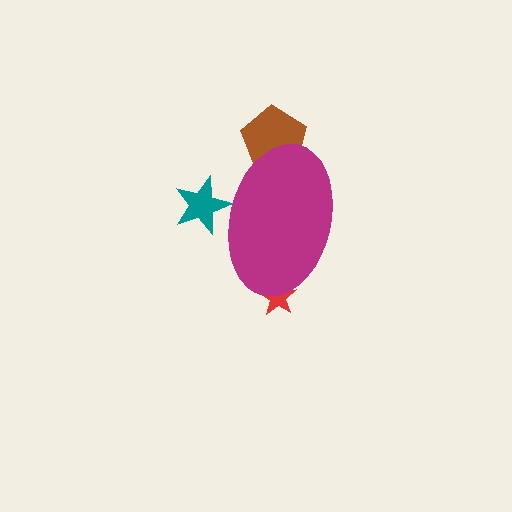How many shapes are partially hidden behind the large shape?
3 shapes are partially hidden.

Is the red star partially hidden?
Yes, the red star is partially hidden behind the magenta ellipse.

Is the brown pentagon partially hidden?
Yes, the brown pentagon is partially hidden behind the magenta ellipse.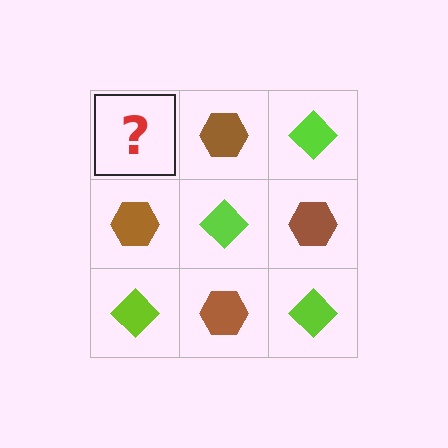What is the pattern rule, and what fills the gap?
The rule is that it alternates lime diamond and brown hexagon in a checkerboard pattern. The gap should be filled with a lime diamond.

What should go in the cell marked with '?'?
The missing cell should contain a lime diamond.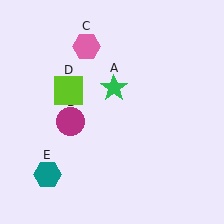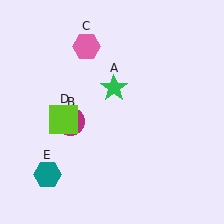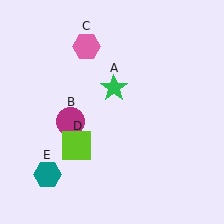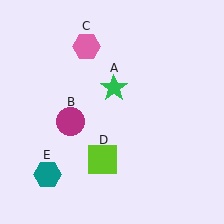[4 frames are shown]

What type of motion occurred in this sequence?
The lime square (object D) rotated counterclockwise around the center of the scene.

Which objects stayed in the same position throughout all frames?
Green star (object A) and magenta circle (object B) and pink hexagon (object C) and teal hexagon (object E) remained stationary.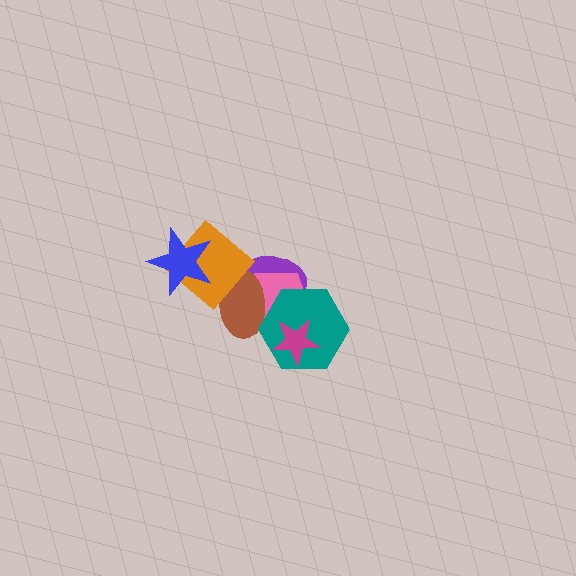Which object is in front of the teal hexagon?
The magenta star is in front of the teal hexagon.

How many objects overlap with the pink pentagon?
4 objects overlap with the pink pentagon.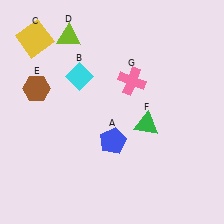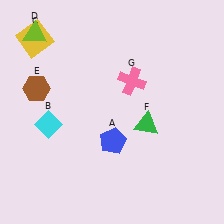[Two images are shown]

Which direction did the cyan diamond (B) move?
The cyan diamond (B) moved down.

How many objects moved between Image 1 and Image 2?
2 objects moved between the two images.